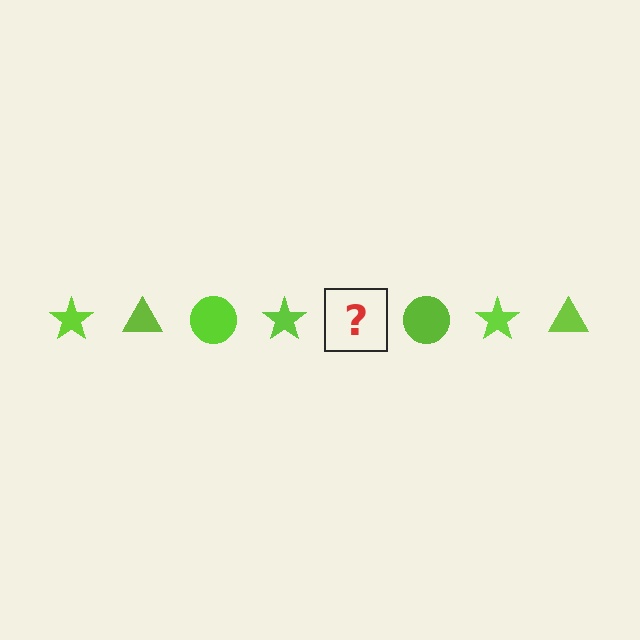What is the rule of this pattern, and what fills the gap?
The rule is that the pattern cycles through star, triangle, circle shapes in lime. The gap should be filled with a lime triangle.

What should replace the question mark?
The question mark should be replaced with a lime triangle.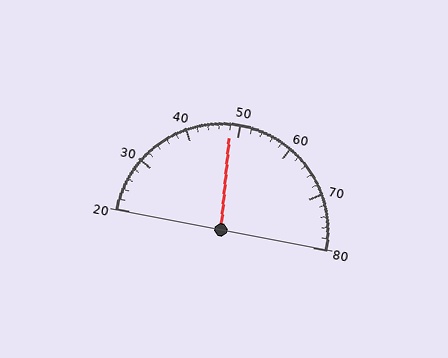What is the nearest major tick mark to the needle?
The nearest major tick mark is 50.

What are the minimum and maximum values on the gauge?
The gauge ranges from 20 to 80.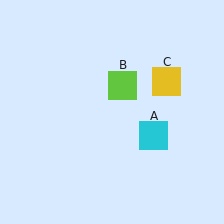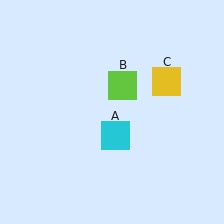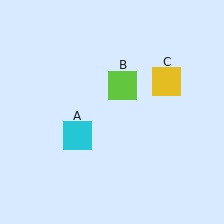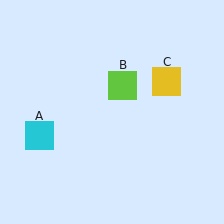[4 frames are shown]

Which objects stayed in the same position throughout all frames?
Lime square (object B) and yellow square (object C) remained stationary.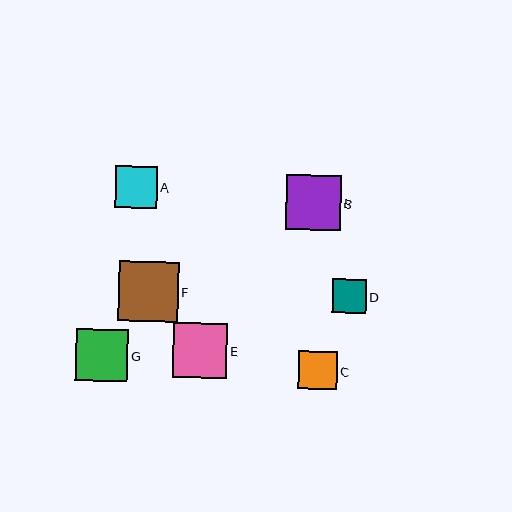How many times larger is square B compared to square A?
Square B is approximately 1.3 times the size of square A.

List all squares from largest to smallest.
From largest to smallest: F, B, E, G, A, C, D.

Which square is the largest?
Square F is the largest with a size of approximately 60 pixels.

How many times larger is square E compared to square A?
Square E is approximately 1.3 times the size of square A.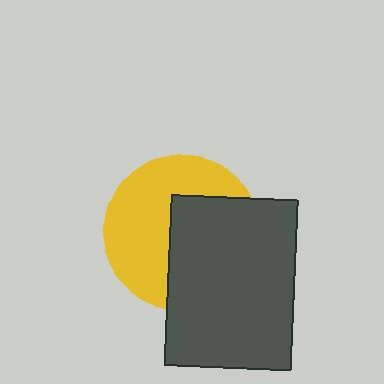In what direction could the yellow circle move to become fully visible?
The yellow circle could move left. That would shift it out from behind the dark gray rectangle entirely.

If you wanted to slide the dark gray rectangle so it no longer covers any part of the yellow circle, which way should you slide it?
Slide it right — that is the most direct way to separate the two shapes.